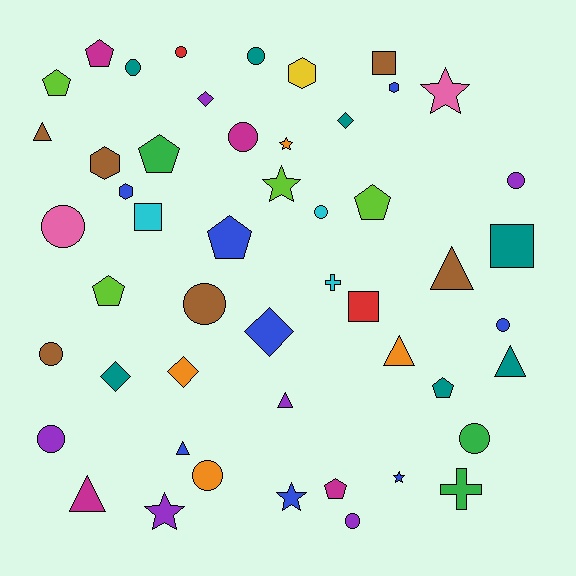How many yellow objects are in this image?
There is 1 yellow object.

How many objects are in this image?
There are 50 objects.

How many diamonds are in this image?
There are 5 diamonds.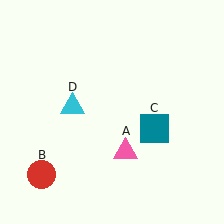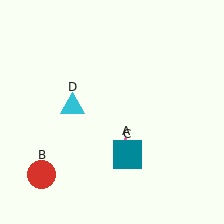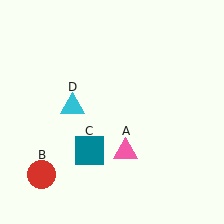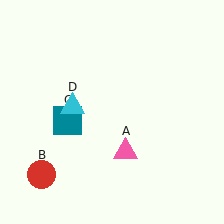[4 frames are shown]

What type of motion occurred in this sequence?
The teal square (object C) rotated clockwise around the center of the scene.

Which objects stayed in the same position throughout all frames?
Pink triangle (object A) and red circle (object B) and cyan triangle (object D) remained stationary.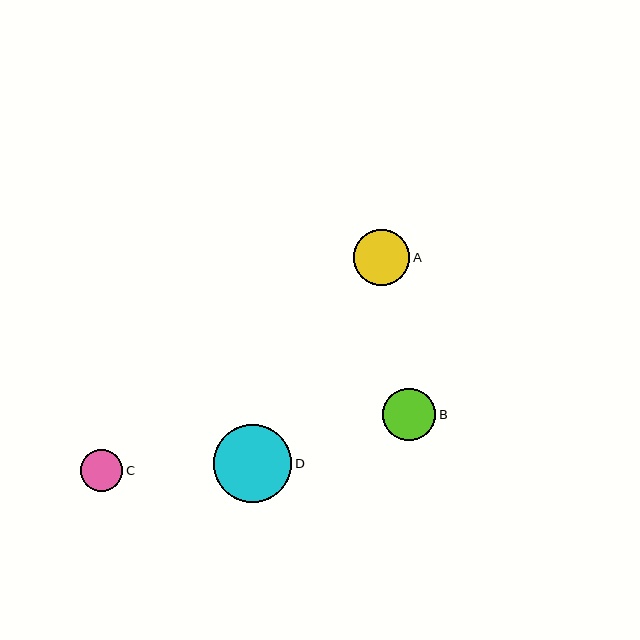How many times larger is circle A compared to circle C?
Circle A is approximately 1.3 times the size of circle C.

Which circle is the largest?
Circle D is the largest with a size of approximately 79 pixels.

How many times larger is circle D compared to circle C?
Circle D is approximately 1.9 times the size of circle C.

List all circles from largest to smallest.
From largest to smallest: D, A, B, C.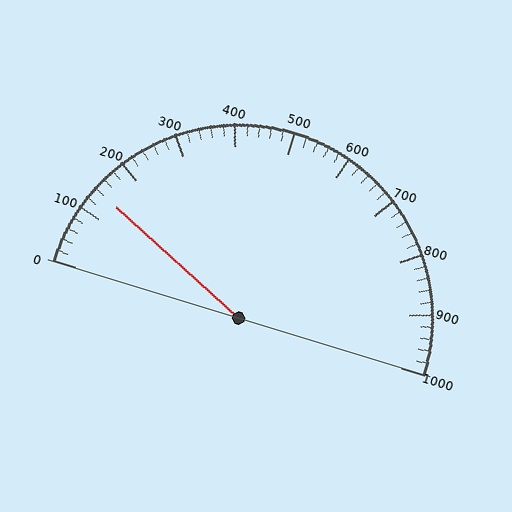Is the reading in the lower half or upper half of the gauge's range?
The reading is in the lower half of the range (0 to 1000).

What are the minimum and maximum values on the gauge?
The gauge ranges from 0 to 1000.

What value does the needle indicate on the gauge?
The needle indicates approximately 140.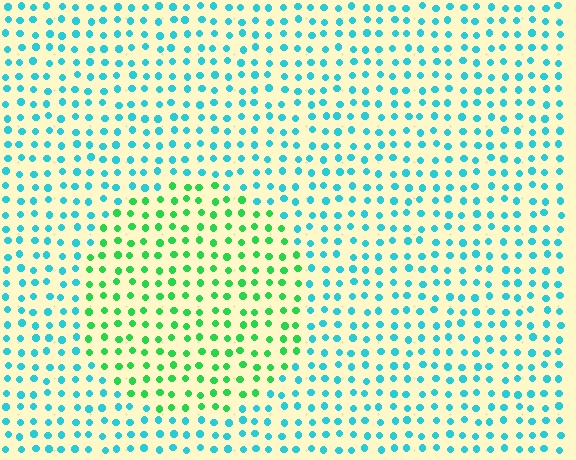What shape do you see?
I see a circle.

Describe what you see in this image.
The image is filled with small cyan elements in a uniform arrangement. A circle-shaped region is visible where the elements are tinted to a slightly different hue, forming a subtle color boundary.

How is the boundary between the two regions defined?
The boundary is defined purely by a slight shift in hue (about 51 degrees). Spacing, size, and orientation are identical on both sides.